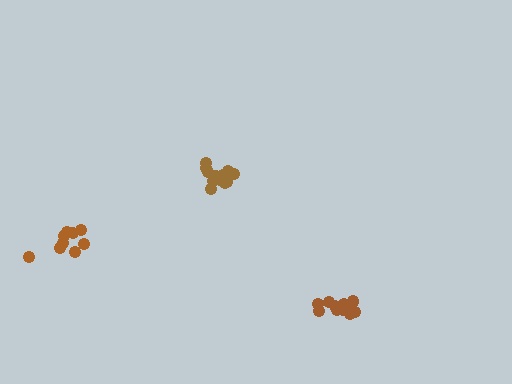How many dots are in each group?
Group 1: 12 dots, Group 2: 9 dots, Group 3: 13 dots (34 total).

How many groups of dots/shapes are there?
There are 3 groups.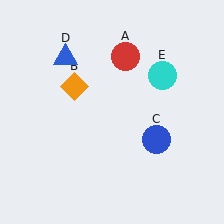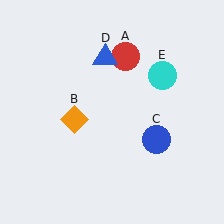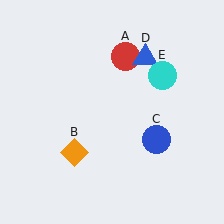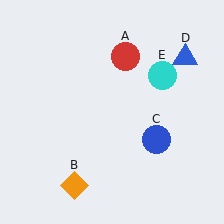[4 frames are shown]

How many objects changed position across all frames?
2 objects changed position: orange diamond (object B), blue triangle (object D).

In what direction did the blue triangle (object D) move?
The blue triangle (object D) moved right.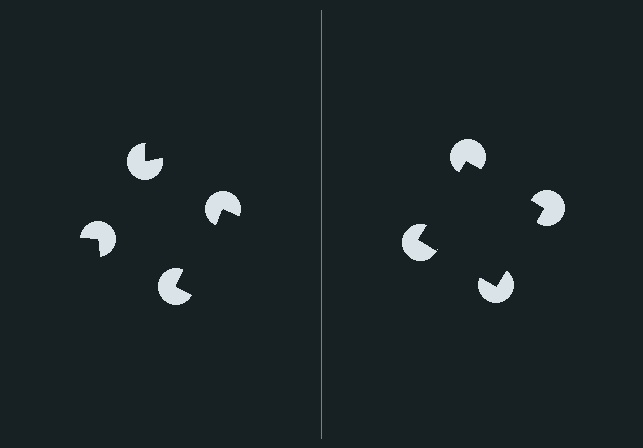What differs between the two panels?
The pac-man discs are positioned identically on both sides; only the wedge orientations differ. On the right they align to a square; on the left they are misaligned.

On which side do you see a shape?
An illusory square appears on the right side. On the left side the wedge cuts are rotated, so no coherent shape forms.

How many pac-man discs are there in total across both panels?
8 — 4 on each side.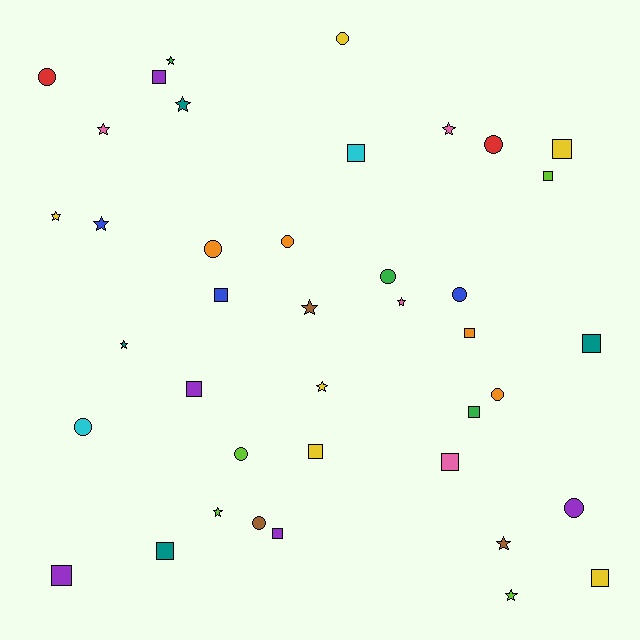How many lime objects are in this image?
There are 4 lime objects.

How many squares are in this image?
There are 15 squares.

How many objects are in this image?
There are 40 objects.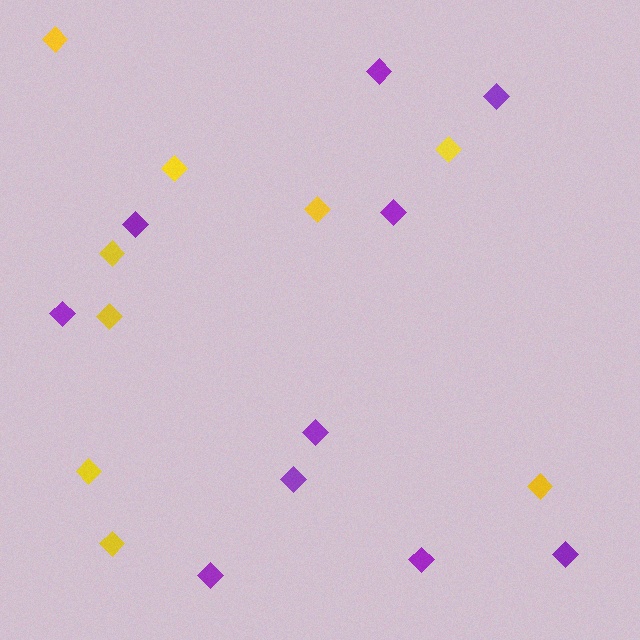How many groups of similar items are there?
There are 2 groups: one group of purple diamonds (10) and one group of yellow diamonds (9).